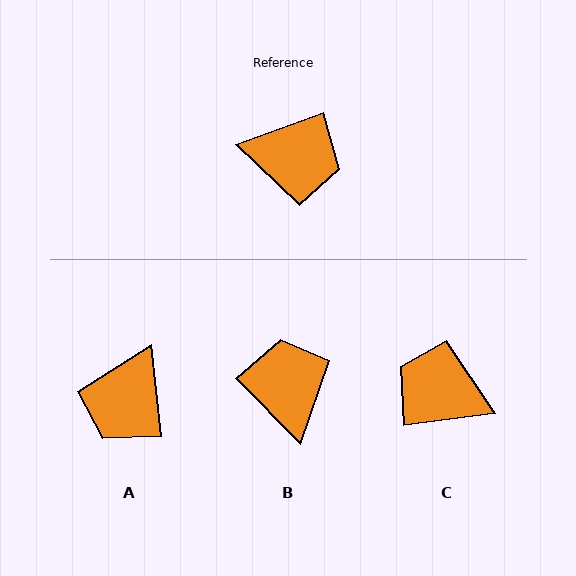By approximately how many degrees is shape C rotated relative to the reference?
Approximately 167 degrees counter-clockwise.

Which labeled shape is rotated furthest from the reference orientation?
C, about 167 degrees away.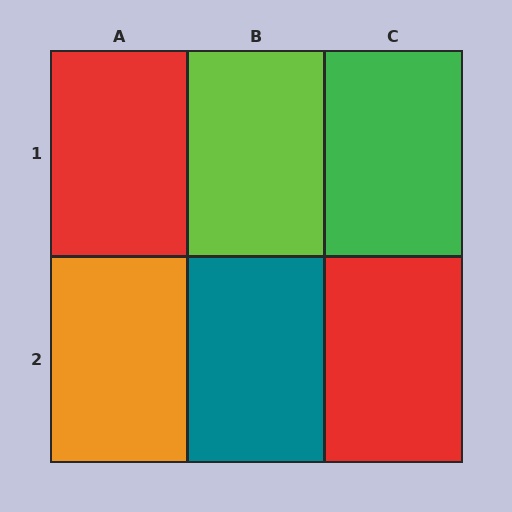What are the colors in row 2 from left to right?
Orange, teal, red.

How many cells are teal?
1 cell is teal.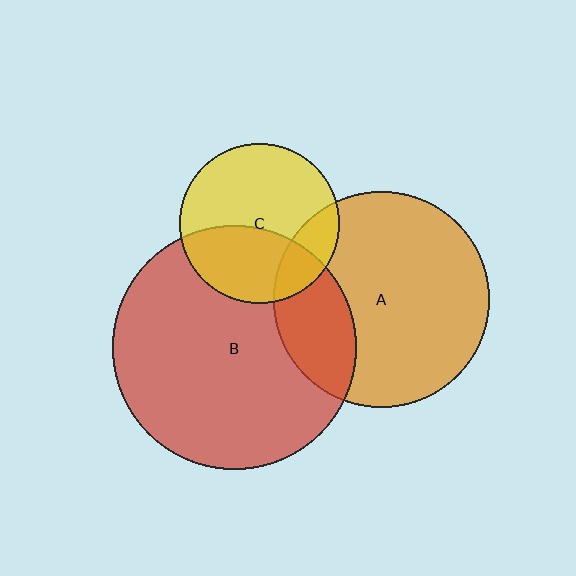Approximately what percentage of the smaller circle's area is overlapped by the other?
Approximately 20%.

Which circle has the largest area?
Circle B (red).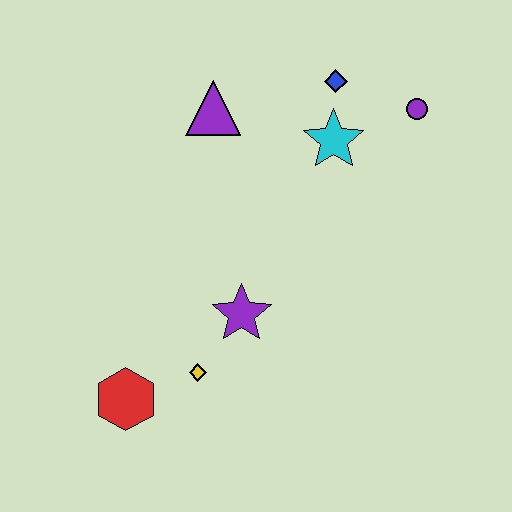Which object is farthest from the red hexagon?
The purple circle is farthest from the red hexagon.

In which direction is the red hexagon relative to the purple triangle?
The red hexagon is below the purple triangle.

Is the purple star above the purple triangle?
No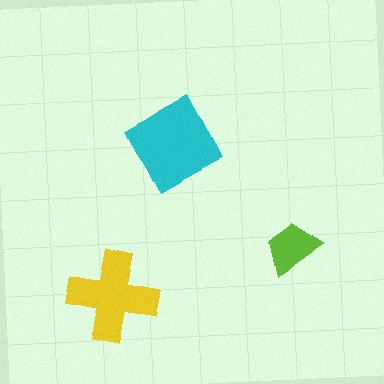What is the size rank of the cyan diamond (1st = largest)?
1st.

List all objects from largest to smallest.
The cyan diamond, the yellow cross, the lime trapezoid.